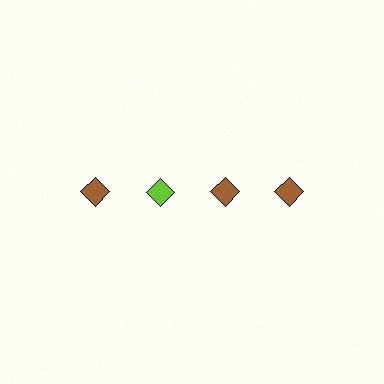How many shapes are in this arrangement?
There are 4 shapes arranged in a grid pattern.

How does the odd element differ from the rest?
It has a different color: lime instead of brown.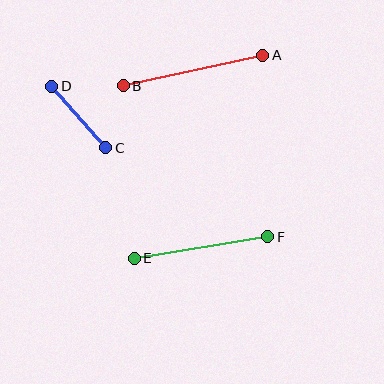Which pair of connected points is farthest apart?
Points A and B are farthest apart.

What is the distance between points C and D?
The distance is approximately 82 pixels.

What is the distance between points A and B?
The distance is approximately 143 pixels.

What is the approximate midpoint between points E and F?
The midpoint is at approximately (201, 247) pixels.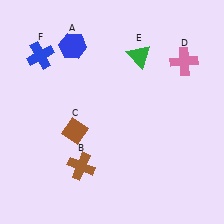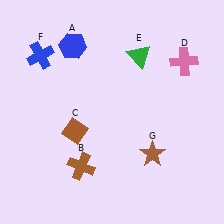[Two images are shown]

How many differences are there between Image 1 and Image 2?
There is 1 difference between the two images.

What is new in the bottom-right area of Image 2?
A brown star (G) was added in the bottom-right area of Image 2.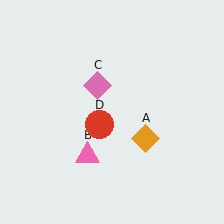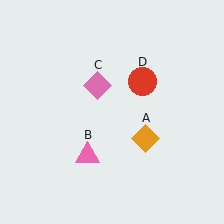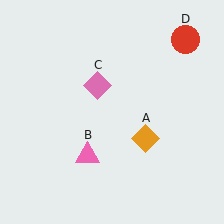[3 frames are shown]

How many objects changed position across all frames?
1 object changed position: red circle (object D).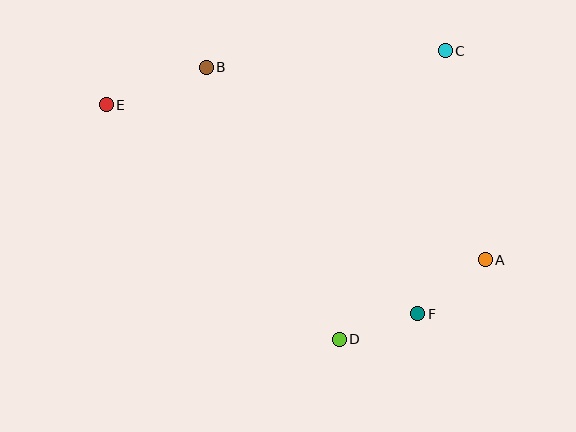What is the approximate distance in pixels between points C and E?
The distance between C and E is approximately 343 pixels.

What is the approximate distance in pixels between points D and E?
The distance between D and E is approximately 331 pixels.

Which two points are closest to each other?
Points D and F are closest to each other.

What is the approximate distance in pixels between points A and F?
The distance between A and F is approximately 87 pixels.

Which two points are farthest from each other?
Points A and E are farthest from each other.